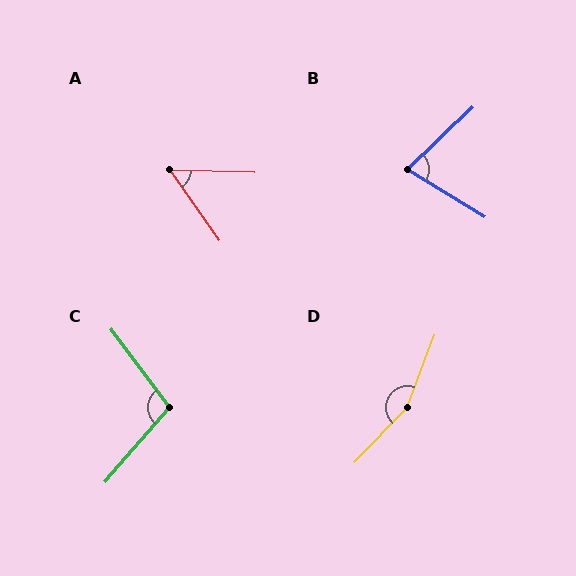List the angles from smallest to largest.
A (53°), B (75°), C (103°), D (157°).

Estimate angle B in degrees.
Approximately 75 degrees.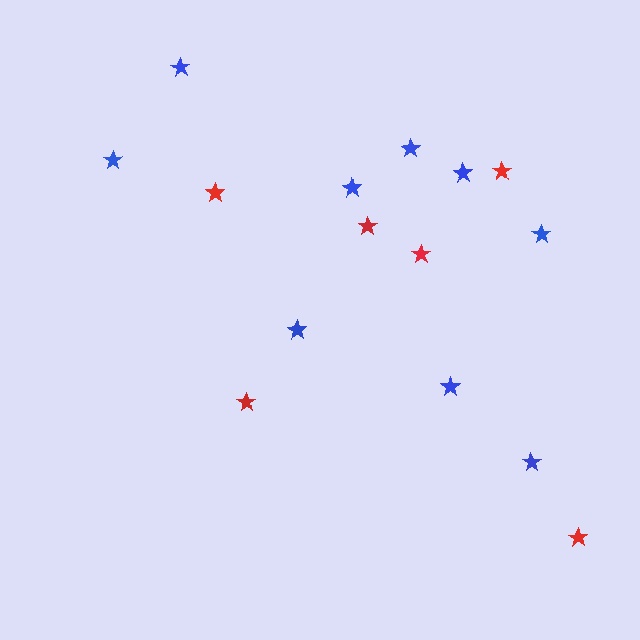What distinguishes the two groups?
There are 2 groups: one group of blue stars (9) and one group of red stars (6).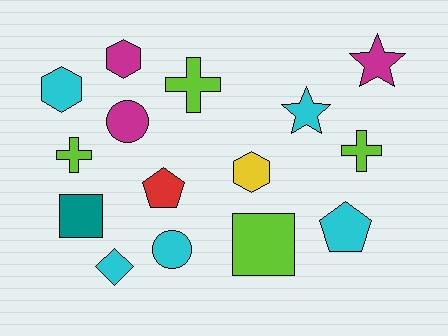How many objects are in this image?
There are 15 objects.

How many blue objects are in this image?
There are no blue objects.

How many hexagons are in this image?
There are 3 hexagons.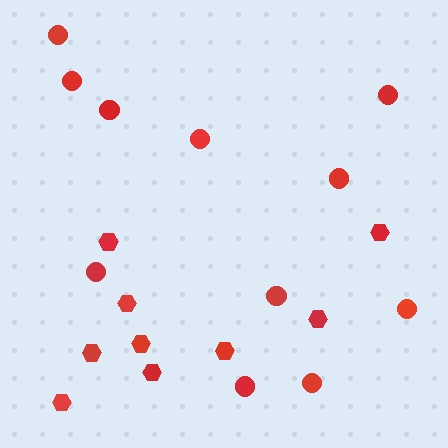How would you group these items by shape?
There are 2 groups: one group of circles (11) and one group of hexagons (9).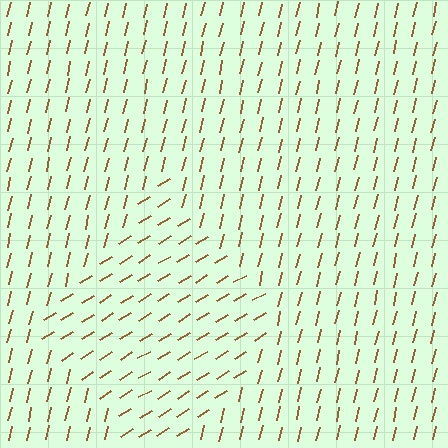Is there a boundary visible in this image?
Yes, there is a texture boundary formed by a change in line orientation.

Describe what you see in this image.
The image is filled with small brown line segments. A diamond region in the image has lines oriented differently from the surrounding lines, creating a visible texture boundary.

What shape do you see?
I see a diamond.